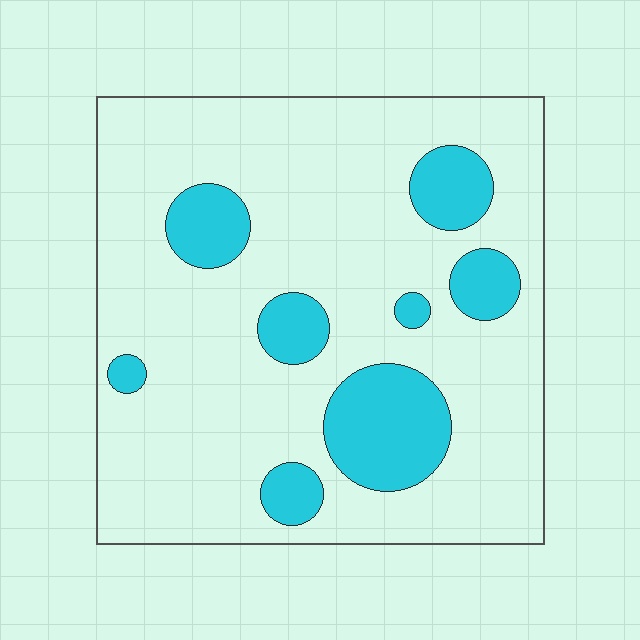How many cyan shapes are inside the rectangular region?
8.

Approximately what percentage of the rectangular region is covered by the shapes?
Approximately 20%.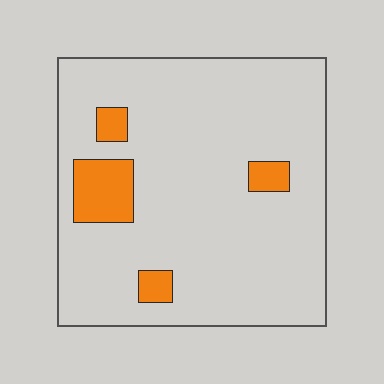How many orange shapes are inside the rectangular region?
4.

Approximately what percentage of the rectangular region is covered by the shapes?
Approximately 10%.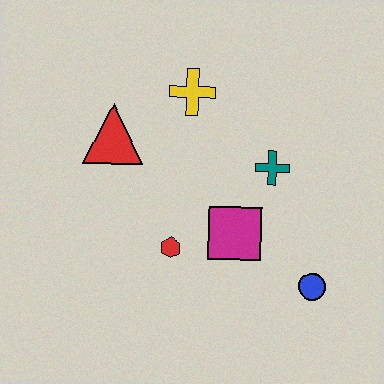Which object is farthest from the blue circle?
The red triangle is farthest from the blue circle.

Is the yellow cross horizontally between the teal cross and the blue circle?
No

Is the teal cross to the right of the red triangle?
Yes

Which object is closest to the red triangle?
The yellow cross is closest to the red triangle.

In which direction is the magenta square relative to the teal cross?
The magenta square is below the teal cross.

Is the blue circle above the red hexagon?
No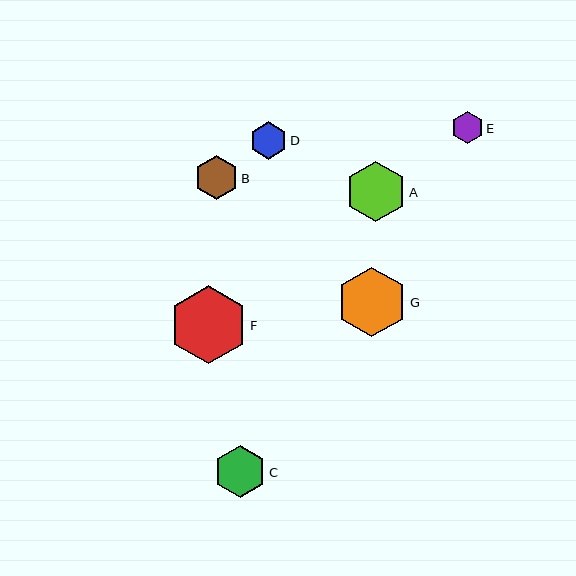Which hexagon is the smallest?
Hexagon E is the smallest with a size of approximately 32 pixels.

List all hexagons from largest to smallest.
From largest to smallest: F, G, A, C, B, D, E.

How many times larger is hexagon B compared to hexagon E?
Hexagon B is approximately 1.4 times the size of hexagon E.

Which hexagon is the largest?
Hexagon F is the largest with a size of approximately 78 pixels.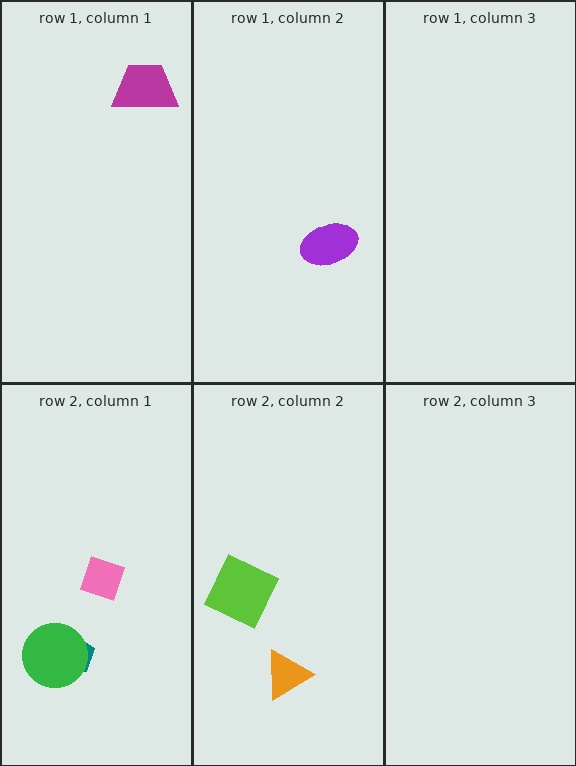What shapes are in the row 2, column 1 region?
The teal pentagon, the pink diamond, the green circle.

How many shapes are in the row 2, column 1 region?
3.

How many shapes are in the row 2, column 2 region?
2.